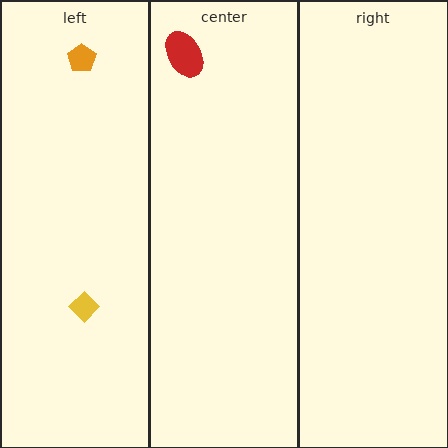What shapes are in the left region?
The orange pentagon, the yellow diamond.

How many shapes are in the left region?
2.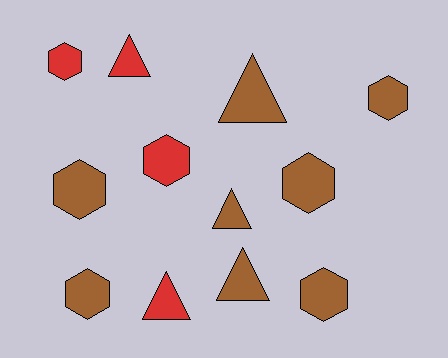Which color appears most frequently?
Brown, with 8 objects.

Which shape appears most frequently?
Hexagon, with 7 objects.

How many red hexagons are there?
There are 2 red hexagons.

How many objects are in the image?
There are 12 objects.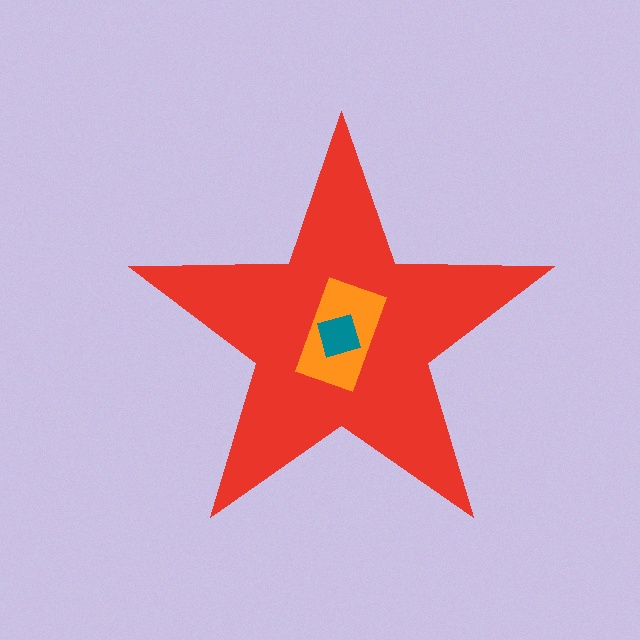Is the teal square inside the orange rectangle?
Yes.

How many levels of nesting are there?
3.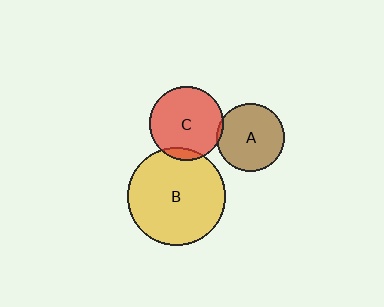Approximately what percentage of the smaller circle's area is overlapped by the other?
Approximately 5%.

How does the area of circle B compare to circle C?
Approximately 1.7 times.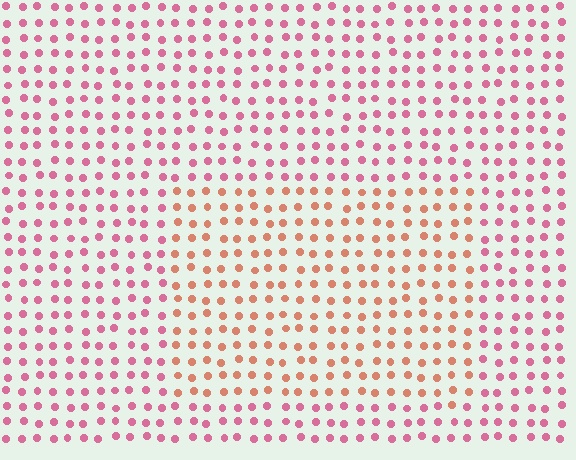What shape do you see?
I see a rectangle.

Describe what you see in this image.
The image is filled with small pink elements in a uniform arrangement. A rectangle-shaped region is visible where the elements are tinted to a slightly different hue, forming a subtle color boundary.